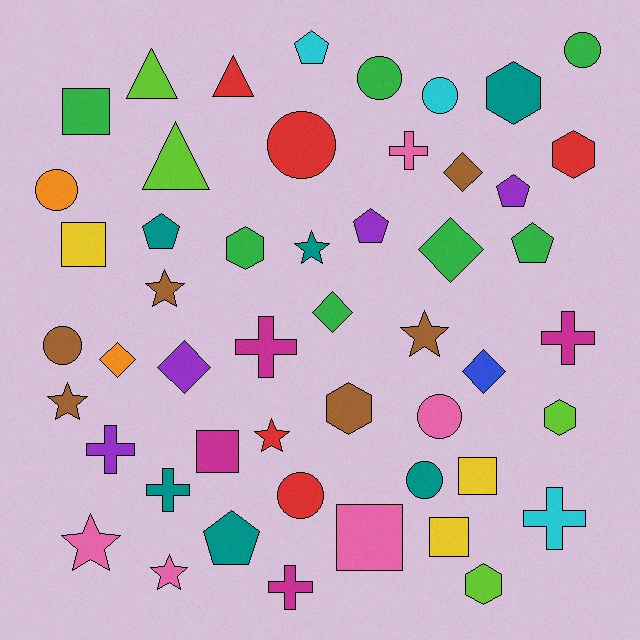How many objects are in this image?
There are 50 objects.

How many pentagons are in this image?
There are 6 pentagons.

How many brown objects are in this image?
There are 6 brown objects.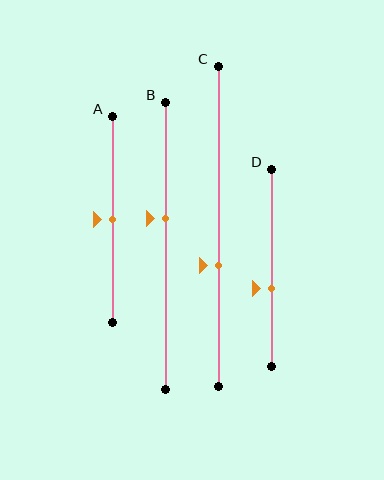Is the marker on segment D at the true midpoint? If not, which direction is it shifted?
No, the marker on segment D is shifted downward by about 10% of the segment length.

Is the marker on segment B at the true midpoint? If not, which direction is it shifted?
No, the marker on segment B is shifted upward by about 9% of the segment length.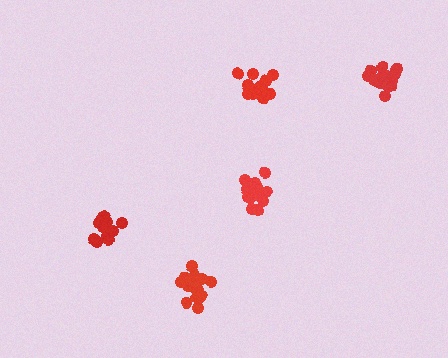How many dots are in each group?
Group 1: 21 dots, Group 2: 20 dots, Group 3: 15 dots, Group 4: 15 dots, Group 5: 18 dots (89 total).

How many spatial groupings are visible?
There are 5 spatial groupings.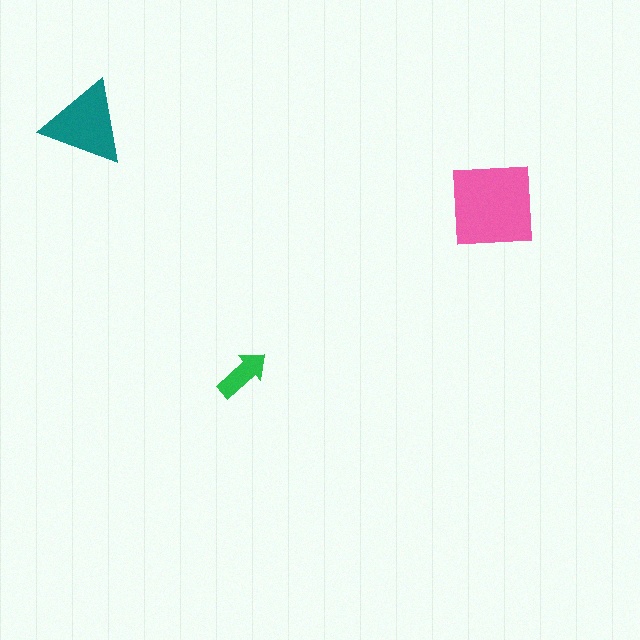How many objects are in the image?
There are 3 objects in the image.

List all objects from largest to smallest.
The pink square, the teal triangle, the green arrow.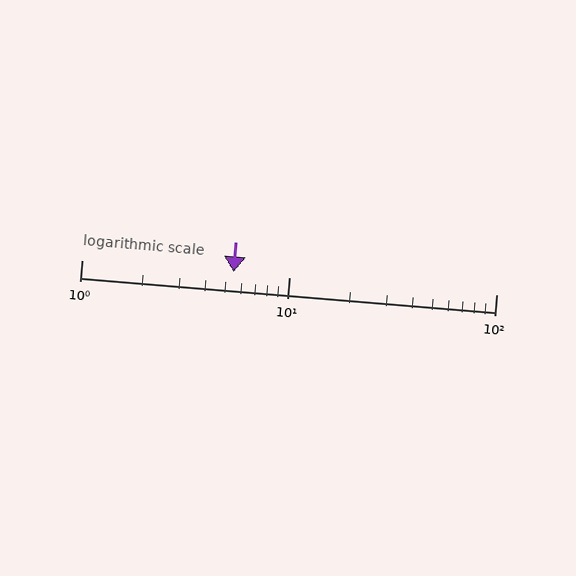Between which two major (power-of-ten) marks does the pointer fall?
The pointer is between 1 and 10.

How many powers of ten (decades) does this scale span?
The scale spans 2 decades, from 1 to 100.